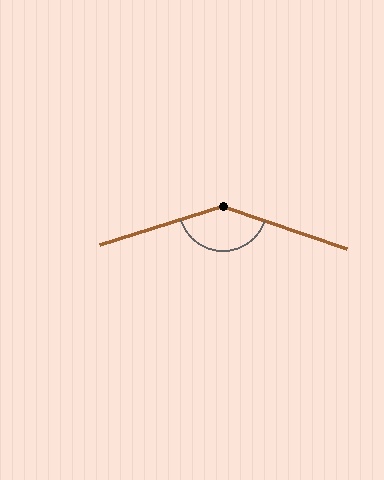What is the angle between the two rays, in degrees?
Approximately 144 degrees.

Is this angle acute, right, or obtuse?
It is obtuse.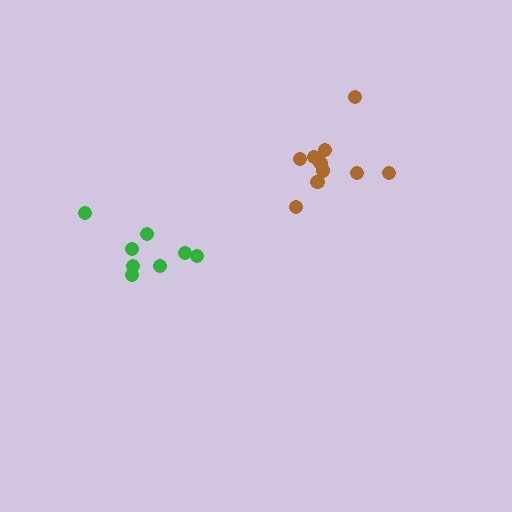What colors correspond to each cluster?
The clusters are colored: green, brown.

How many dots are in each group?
Group 1: 8 dots, Group 2: 10 dots (18 total).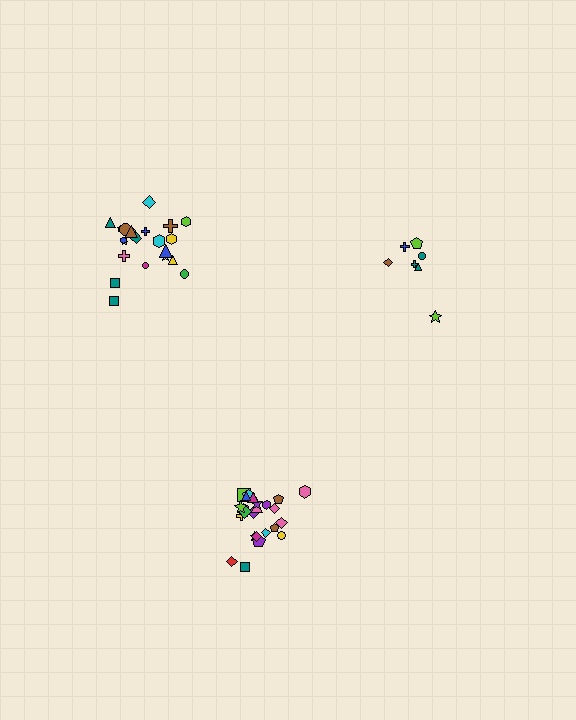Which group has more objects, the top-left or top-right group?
The top-left group.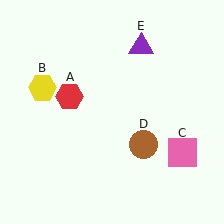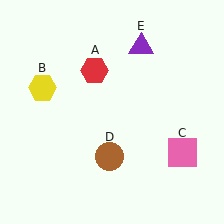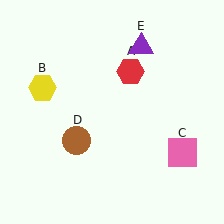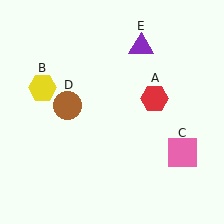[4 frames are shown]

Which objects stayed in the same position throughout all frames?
Yellow hexagon (object B) and pink square (object C) and purple triangle (object E) remained stationary.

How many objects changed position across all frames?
2 objects changed position: red hexagon (object A), brown circle (object D).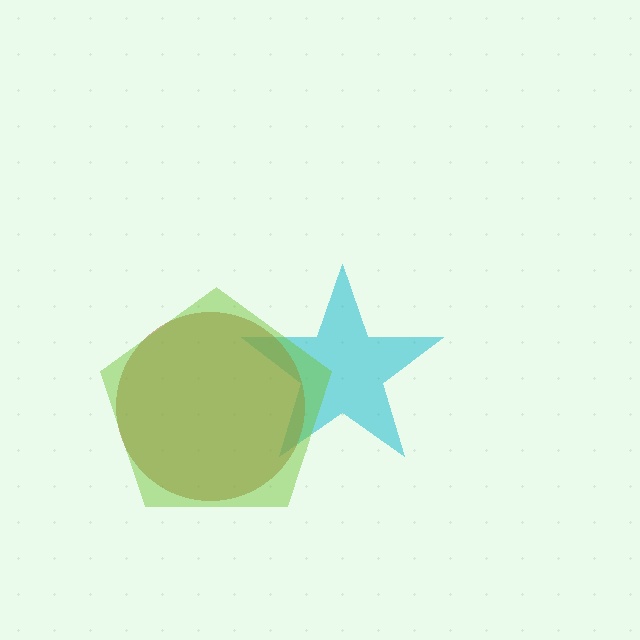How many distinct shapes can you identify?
There are 3 distinct shapes: a cyan star, a brown circle, a lime pentagon.